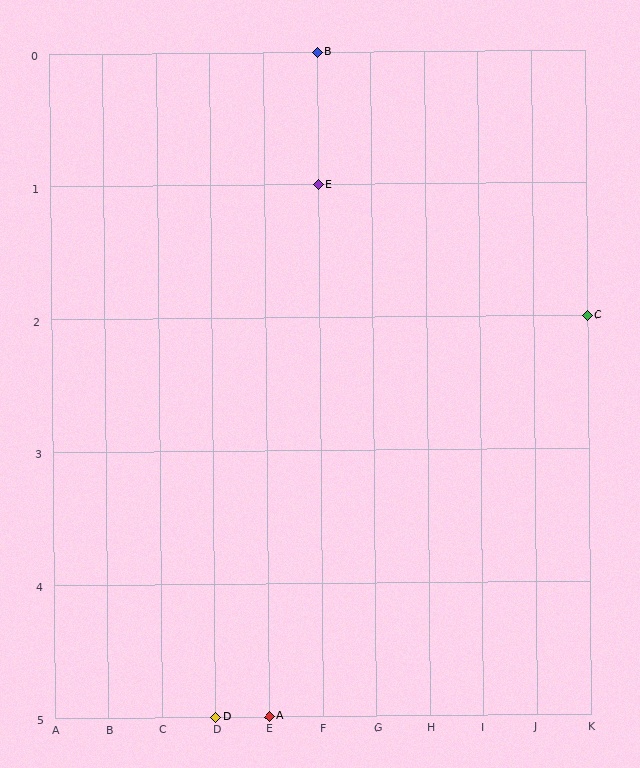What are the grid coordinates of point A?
Point A is at grid coordinates (E, 5).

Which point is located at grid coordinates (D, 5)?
Point D is at (D, 5).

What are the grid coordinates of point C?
Point C is at grid coordinates (K, 2).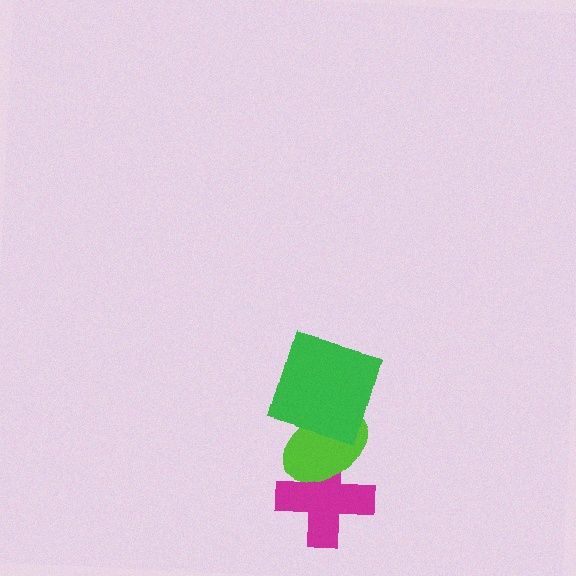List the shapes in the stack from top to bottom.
From top to bottom: the green square, the lime ellipse, the magenta cross.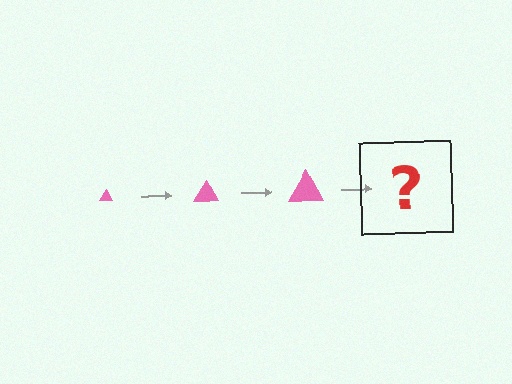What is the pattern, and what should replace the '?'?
The pattern is that the triangle gets progressively larger each step. The '?' should be a pink triangle, larger than the previous one.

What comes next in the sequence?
The next element should be a pink triangle, larger than the previous one.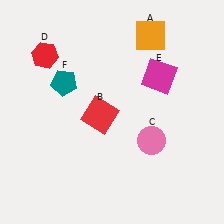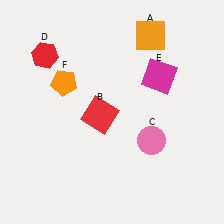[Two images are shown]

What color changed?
The pentagon (F) changed from teal in Image 1 to orange in Image 2.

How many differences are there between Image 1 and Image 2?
There is 1 difference between the two images.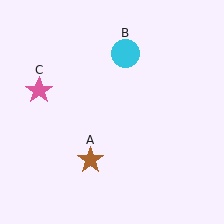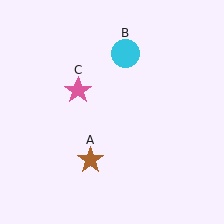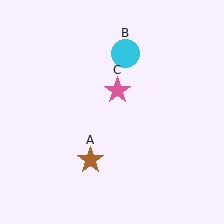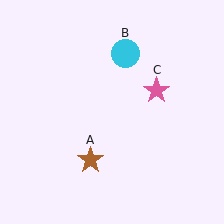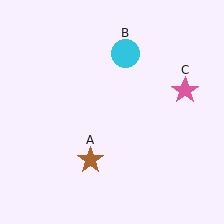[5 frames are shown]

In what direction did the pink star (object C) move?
The pink star (object C) moved right.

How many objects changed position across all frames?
1 object changed position: pink star (object C).